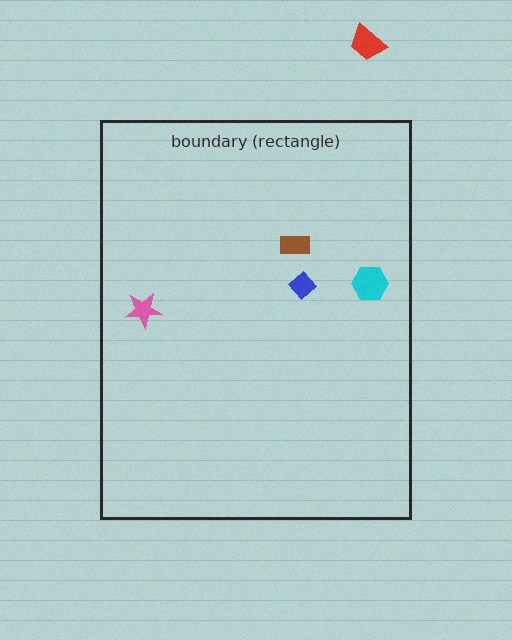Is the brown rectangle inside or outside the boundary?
Inside.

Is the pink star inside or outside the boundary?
Inside.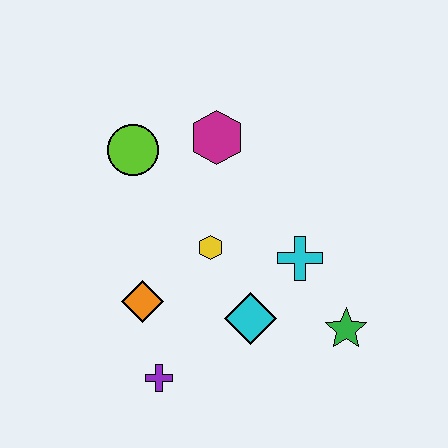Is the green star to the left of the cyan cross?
No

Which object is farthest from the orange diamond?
The green star is farthest from the orange diamond.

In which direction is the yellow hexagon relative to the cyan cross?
The yellow hexagon is to the left of the cyan cross.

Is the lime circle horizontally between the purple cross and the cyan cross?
No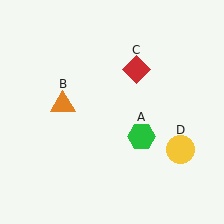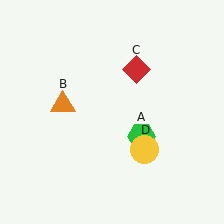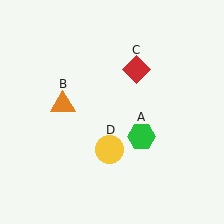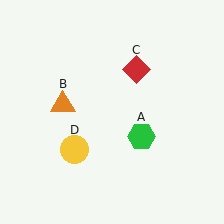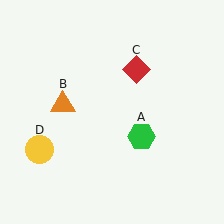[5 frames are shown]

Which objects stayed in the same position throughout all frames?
Green hexagon (object A) and orange triangle (object B) and red diamond (object C) remained stationary.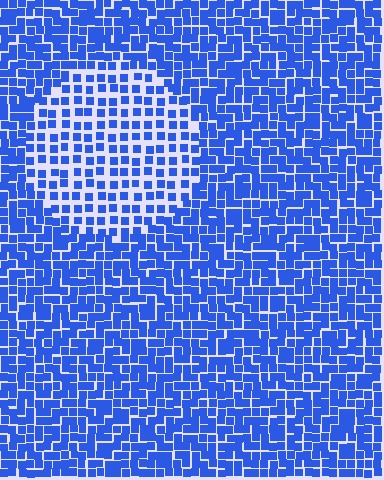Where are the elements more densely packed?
The elements are more densely packed outside the circle boundary.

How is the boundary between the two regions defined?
The boundary is defined by a change in element density (approximately 1.9x ratio). All elements are the same color, size, and shape.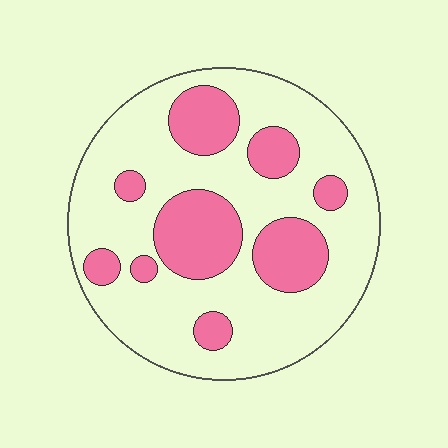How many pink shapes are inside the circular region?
9.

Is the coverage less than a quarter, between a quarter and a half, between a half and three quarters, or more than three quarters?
Between a quarter and a half.